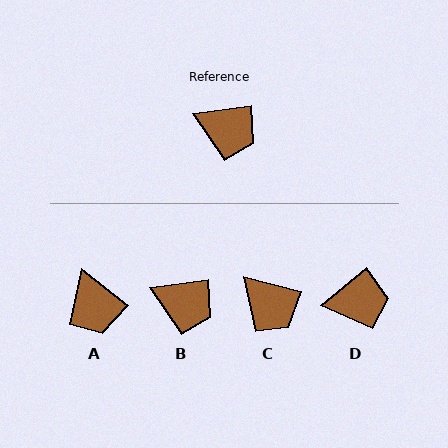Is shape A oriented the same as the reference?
No, it is off by about 46 degrees.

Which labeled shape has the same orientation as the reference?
B.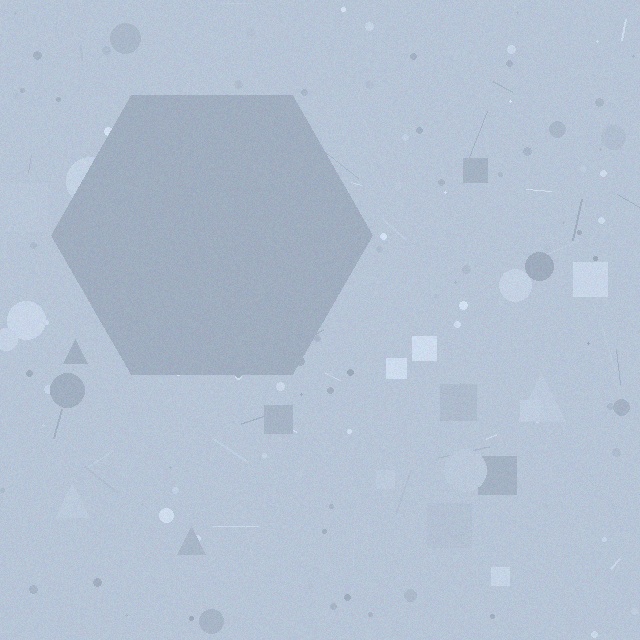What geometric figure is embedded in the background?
A hexagon is embedded in the background.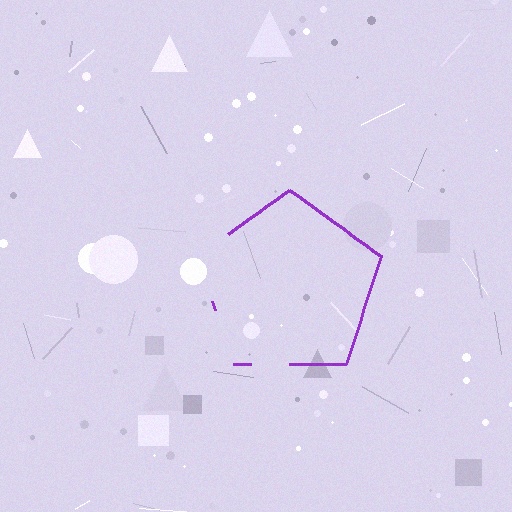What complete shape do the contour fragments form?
The contour fragments form a pentagon.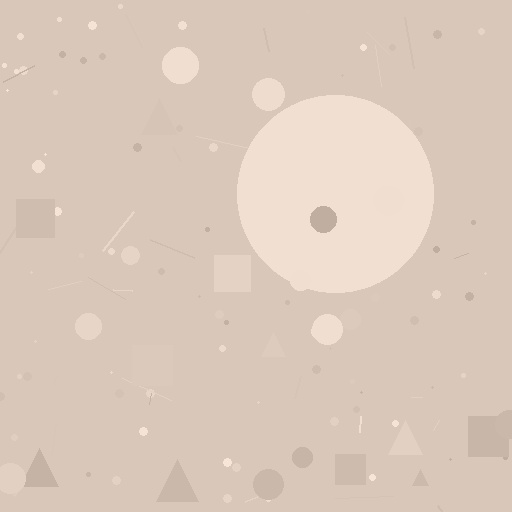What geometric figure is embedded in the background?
A circle is embedded in the background.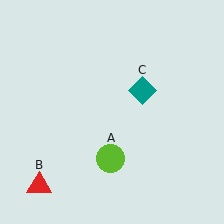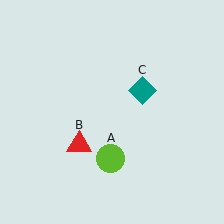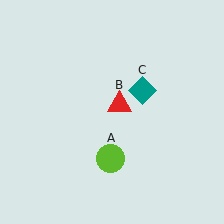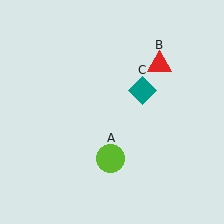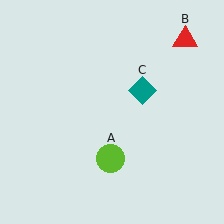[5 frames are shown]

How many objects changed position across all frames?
1 object changed position: red triangle (object B).